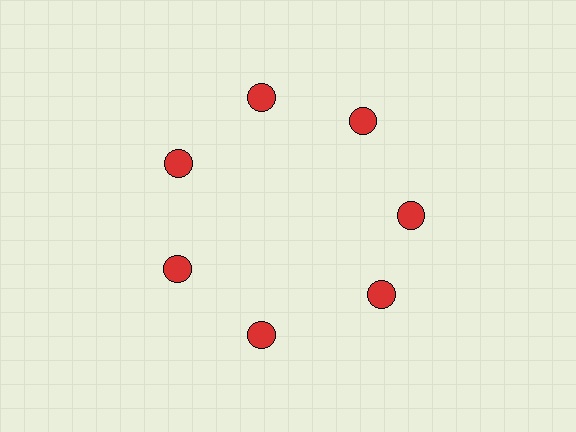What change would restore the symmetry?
The symmetry would be restored by rotating it back into even spacing with its neighbors so that all 7 circles sit at equal angles and equal distance from the center.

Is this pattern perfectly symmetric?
No. The 7 red circles are arranged in a ring, but one element near the 5 o'clock position is rotated out of alignment along the ring, breaking the 7-fold rotational symmetry.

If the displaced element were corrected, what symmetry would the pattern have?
It would have 7-fold rotational symmetry — the pattern would map onto itself every 51 degrees.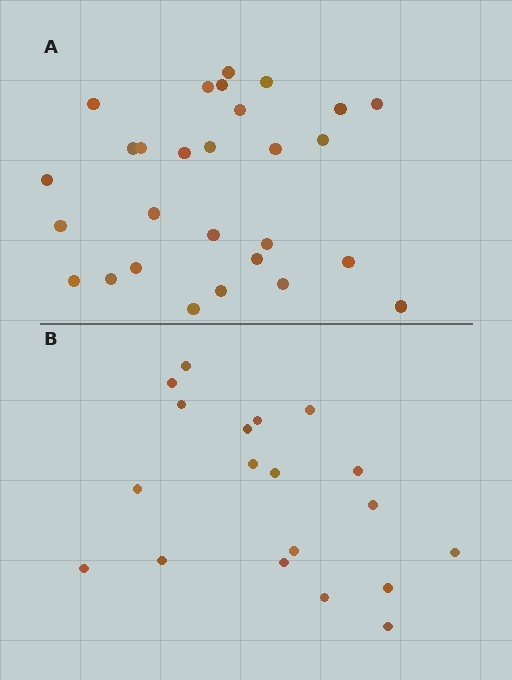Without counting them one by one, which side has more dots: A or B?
Region A (the top region) has more dots.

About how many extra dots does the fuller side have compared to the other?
Region A has roughly 8 or so more dots than region B.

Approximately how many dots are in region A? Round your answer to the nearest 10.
About 30 dots. (The exact count is 28, which rounds to 30.)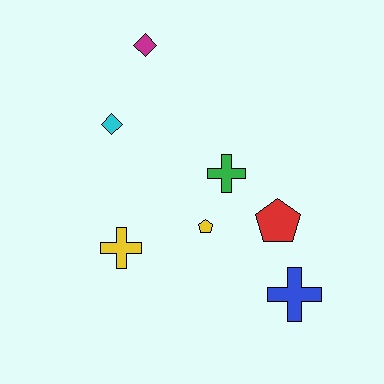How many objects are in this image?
There are 7 objects.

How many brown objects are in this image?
There are no brown objects.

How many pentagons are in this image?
There are 2 pentagons.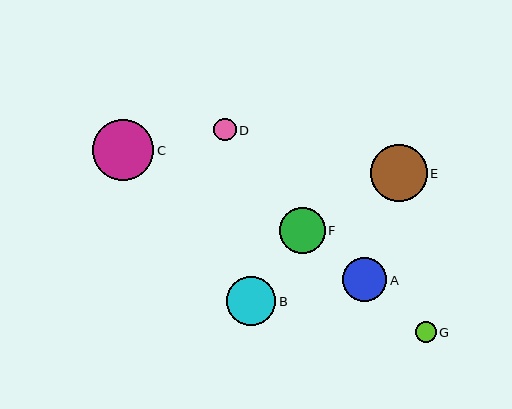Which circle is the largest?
Circle C is the largest with a size of approximately 61 pixels.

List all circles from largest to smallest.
From largest to smallest: C, E, B, F, A, D, G.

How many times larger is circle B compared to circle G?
Circle B is approximately 2.4 times the size of circle G.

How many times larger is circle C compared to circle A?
Circle C is approximately 1.4 times the size of circle A.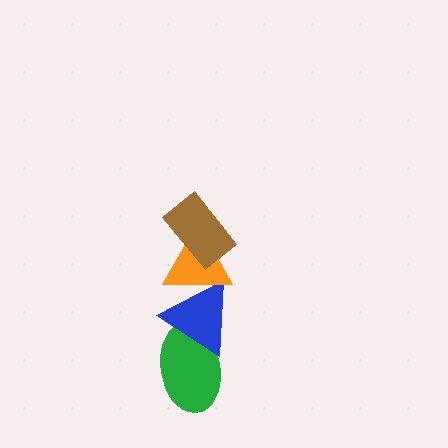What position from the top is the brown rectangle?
The brown rectangle is 1st from the top.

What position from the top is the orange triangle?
The orange triangle is 2nd from the top.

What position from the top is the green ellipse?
The green ellipse is 4th from the top.